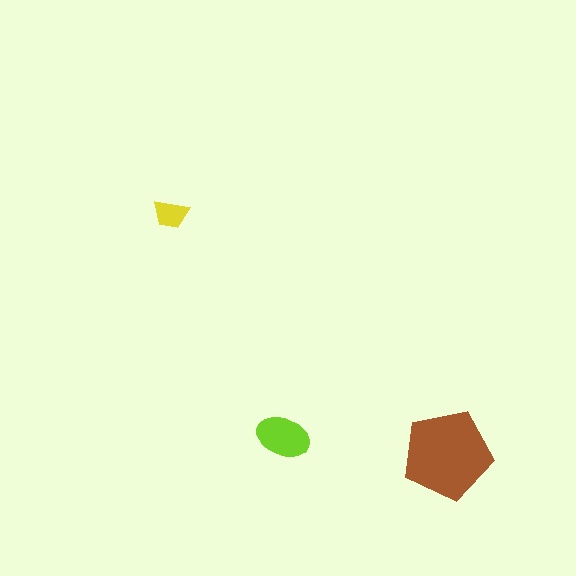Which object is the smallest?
The yellow trapezoid.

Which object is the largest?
The brown pentagon.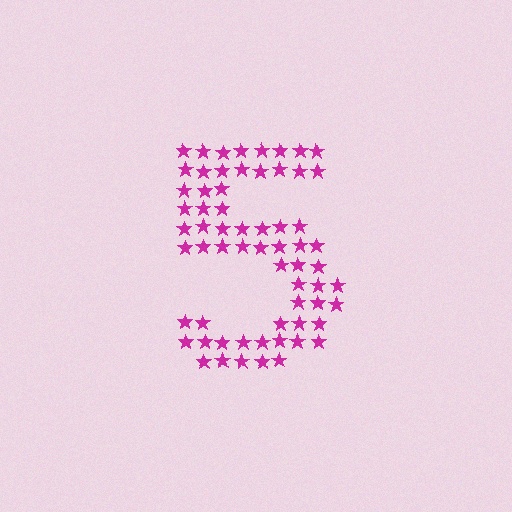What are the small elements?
The small elements are stars.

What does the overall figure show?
The overall figure shows the digit 5.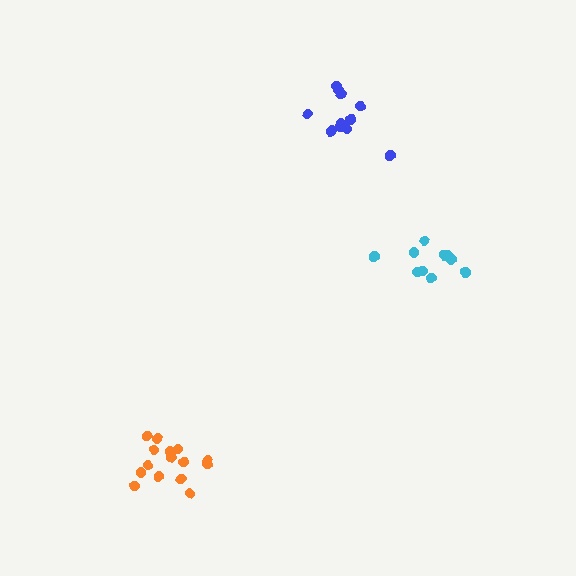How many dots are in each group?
Group 1: 12 dots, Group 2: 15 dots, Group 3: 10 dots (37 total).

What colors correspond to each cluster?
The clusters are colored: blue, orange, cyan.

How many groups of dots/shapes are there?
There are 3 groups.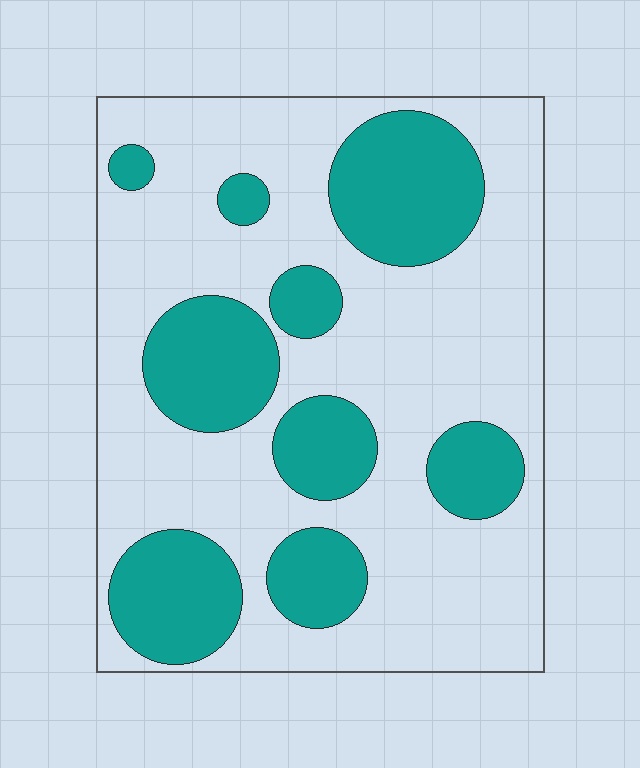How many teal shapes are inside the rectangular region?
9.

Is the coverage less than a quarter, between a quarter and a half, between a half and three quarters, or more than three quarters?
Between a quarter and a half.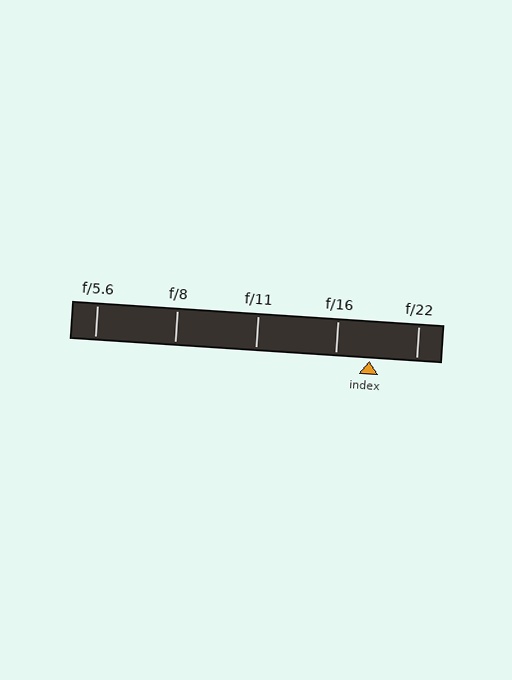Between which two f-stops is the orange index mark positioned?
The index mark is between f/16 and f/22.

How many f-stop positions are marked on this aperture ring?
There are 5 f-stop positions marked.